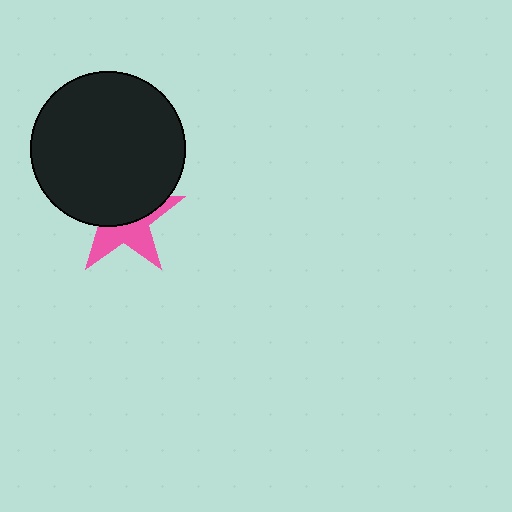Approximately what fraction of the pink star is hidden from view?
Roughly 57% of the pink star is hidden behind the black circle.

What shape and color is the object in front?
The object in front is a black circle.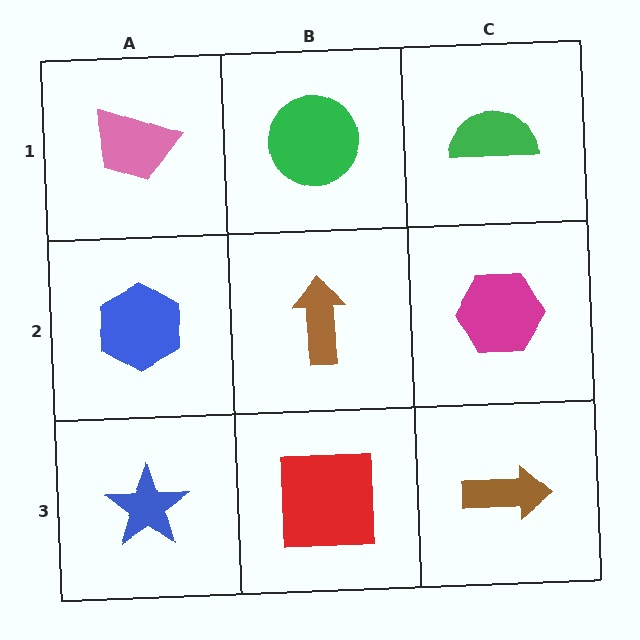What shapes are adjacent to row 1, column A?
A blue hexagon (row 2, column A), a green circle (row 1, column B).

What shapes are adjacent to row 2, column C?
A green semicircle (row 1, column C), a brown arrow (row 3, column C), a brown arrow (row 2, column B).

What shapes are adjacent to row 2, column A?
A pink trapezoid (row 1, column A), a blue star (row 3, column A), a brown arrow (row 2, column B).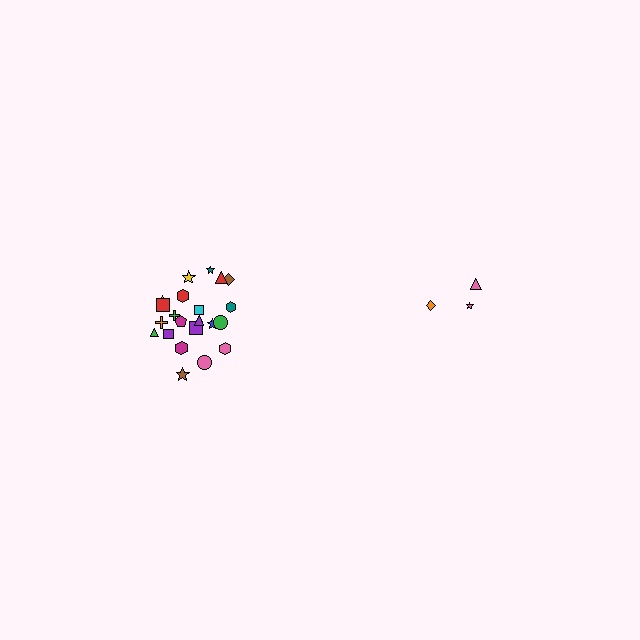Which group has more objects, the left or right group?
The left group.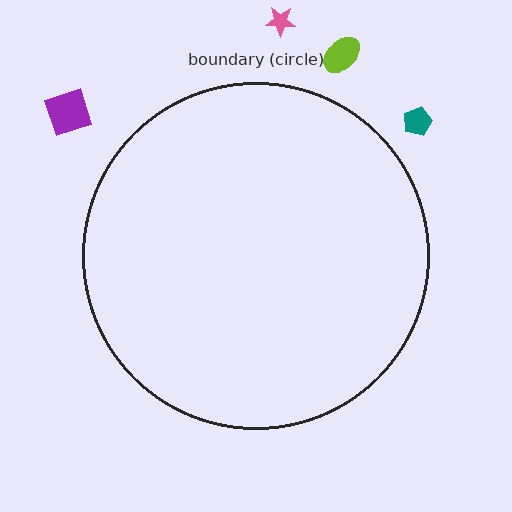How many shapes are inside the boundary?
0 inside, 4 outside.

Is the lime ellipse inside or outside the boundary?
Outside.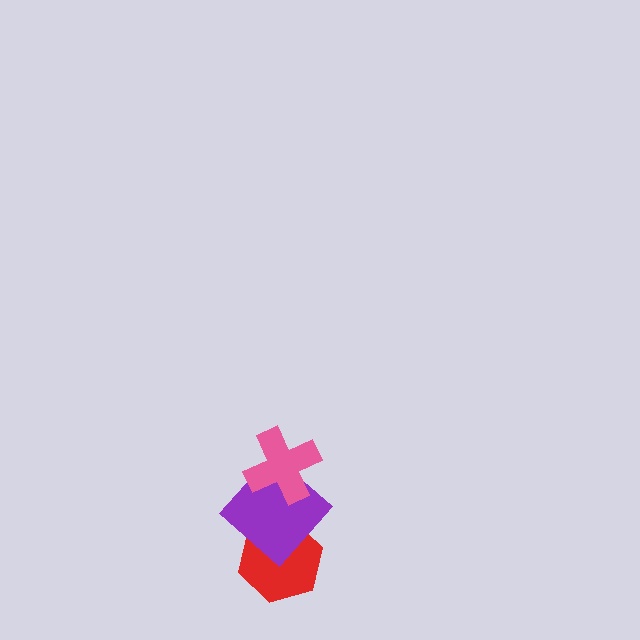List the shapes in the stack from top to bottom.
From top to bottom: the pink cross, the purple diamond, the red hexagon.